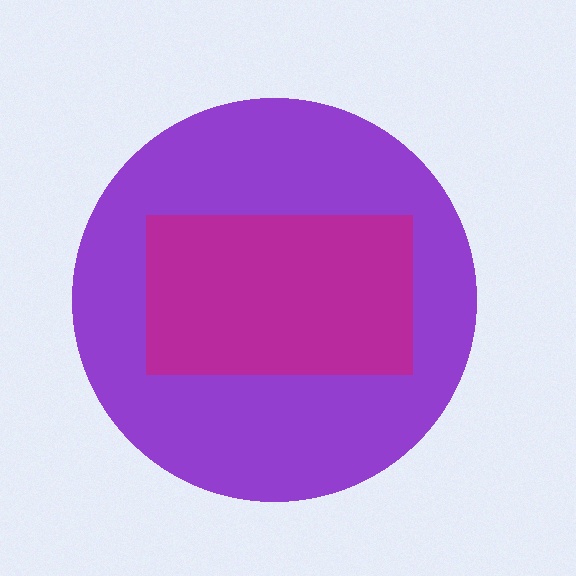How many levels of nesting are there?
2.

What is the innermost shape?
The magenta rectangle.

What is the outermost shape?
The purple circle.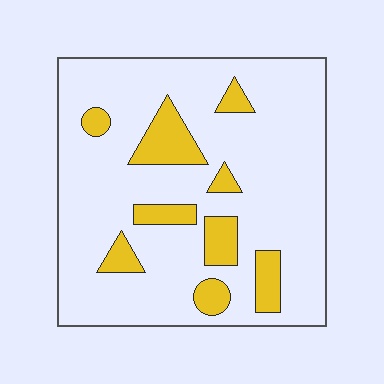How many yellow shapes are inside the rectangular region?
9.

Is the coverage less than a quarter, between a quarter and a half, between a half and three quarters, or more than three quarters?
Less than a quarter.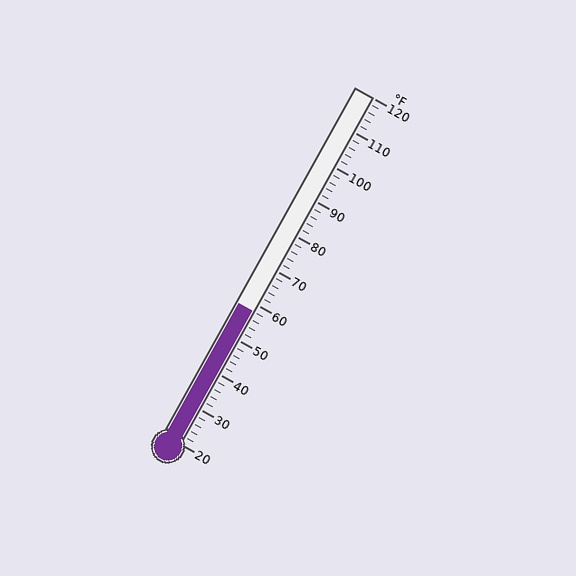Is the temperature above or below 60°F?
The temperature is below 60°F.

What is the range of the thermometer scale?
The thermometer scale ranges from 20°F to 120°F.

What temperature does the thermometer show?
The thermometer shows approximately 58°F.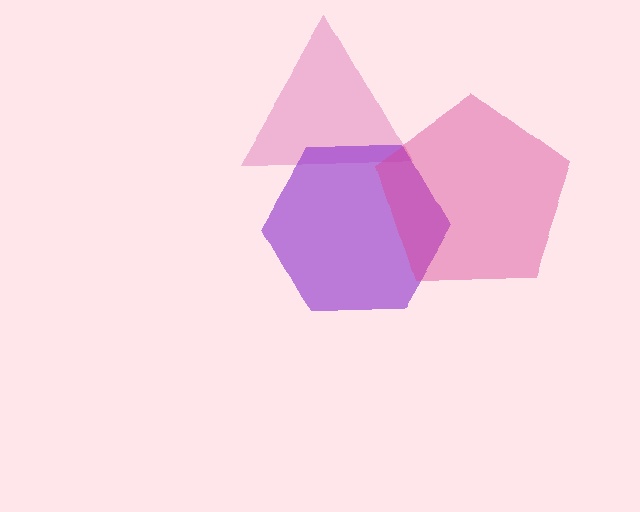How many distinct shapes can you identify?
There are 3 distinct shapes: a pink triangle, a purple hexagon, a magenta pentagon.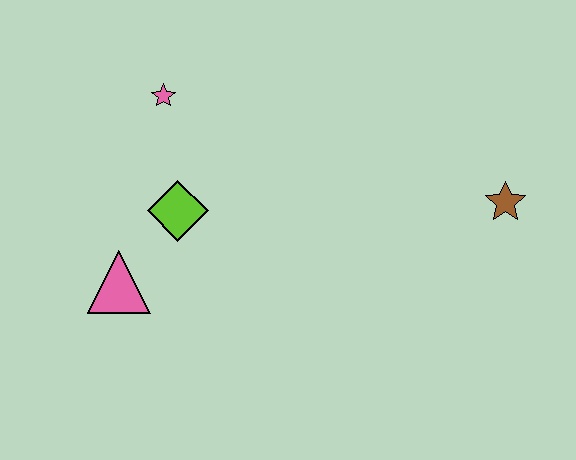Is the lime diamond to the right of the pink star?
Yes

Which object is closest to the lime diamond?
The pink triangle is closest to the lime diamond.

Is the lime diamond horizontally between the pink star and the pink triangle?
No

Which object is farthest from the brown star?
The pink triangle is farthest from the brown star.